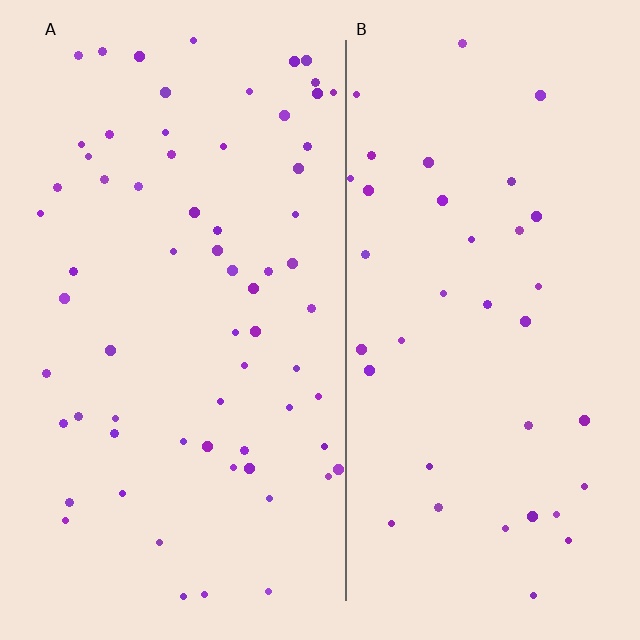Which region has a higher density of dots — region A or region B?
A (the left).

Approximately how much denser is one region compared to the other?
Approximately 1.7× — region A over region B.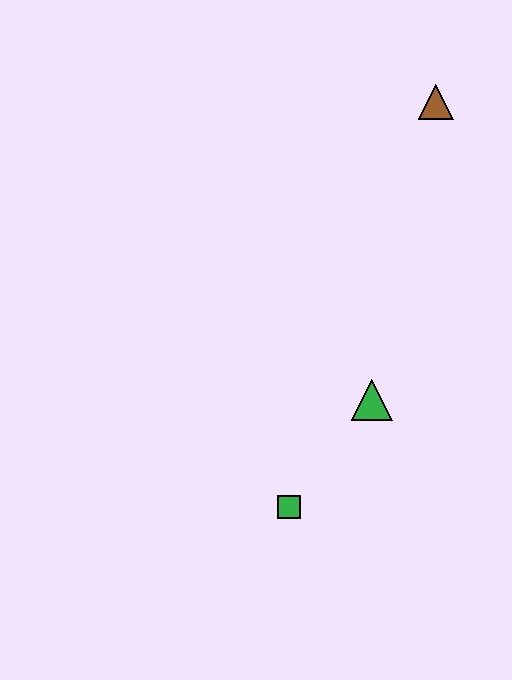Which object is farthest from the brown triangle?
The green square is farthest from the brown triangle.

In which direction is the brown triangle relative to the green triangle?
The brown triangle is above the green triangle.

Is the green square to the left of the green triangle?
Yes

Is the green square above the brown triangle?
No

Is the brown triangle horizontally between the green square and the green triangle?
No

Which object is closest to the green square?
The green triangle is closest to the green square.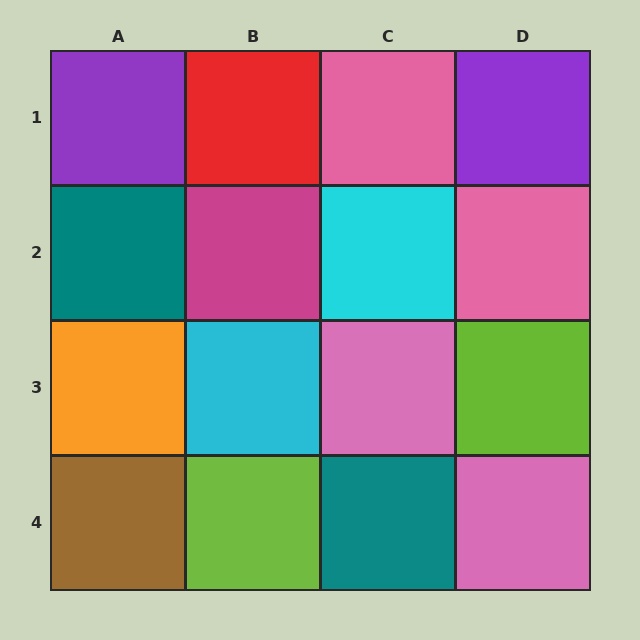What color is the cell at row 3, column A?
Orange.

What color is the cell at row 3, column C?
Pink.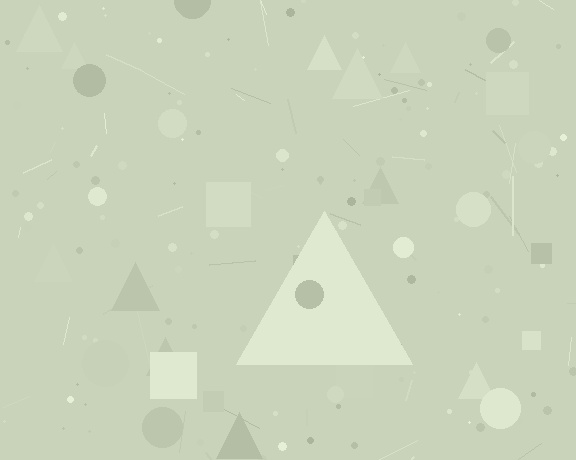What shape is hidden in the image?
A triangle is hidden in the image.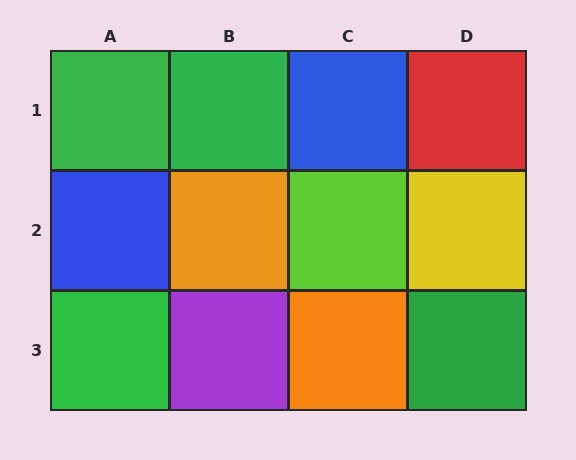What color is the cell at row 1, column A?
Green.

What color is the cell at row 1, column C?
Blue.